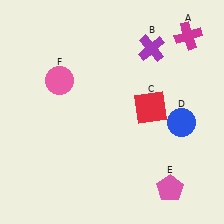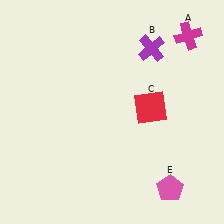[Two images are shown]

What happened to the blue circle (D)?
The blue circle (D) was removed in Image 2. It was in the bottom-right area of Image 1.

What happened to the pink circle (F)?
The pink circle (F) was removed in Image 2. It was in the top-left area of Image 1.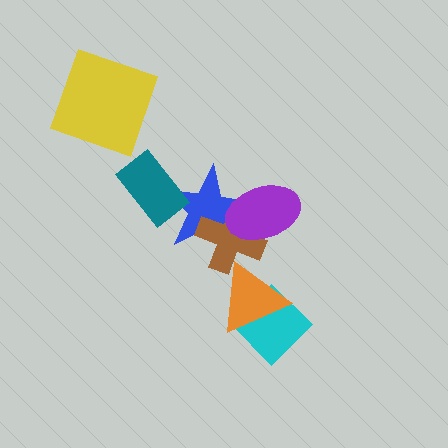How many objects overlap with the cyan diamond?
1 object overlaps with the cyan diamond.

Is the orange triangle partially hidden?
Yes, it is partially covered by another shape.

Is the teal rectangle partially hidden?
No, no other shape covers it.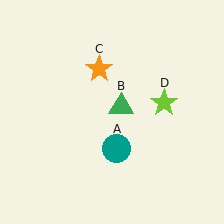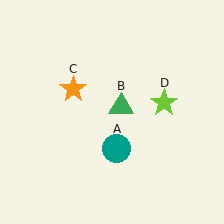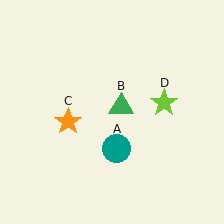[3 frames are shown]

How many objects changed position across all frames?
1 object changed position: orange star (object C).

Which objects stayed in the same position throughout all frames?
Teal circle (object A) and green triangle (object B) and lime star (object D) remained stationary.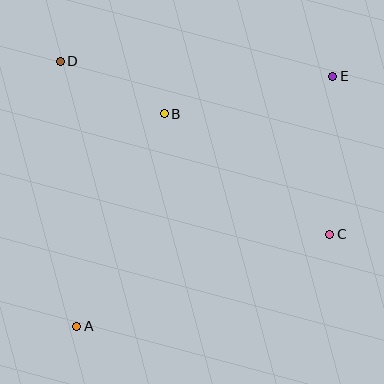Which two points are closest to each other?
Points B and D are closest to each other.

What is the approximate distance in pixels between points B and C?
The distance between B and C is approximately 205 pixels.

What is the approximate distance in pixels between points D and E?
The distance between D and E is approximately 273 pixels.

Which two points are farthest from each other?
Points A and E are farthest from each other.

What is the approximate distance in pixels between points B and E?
The distance between B and E is approximately 173 pixels.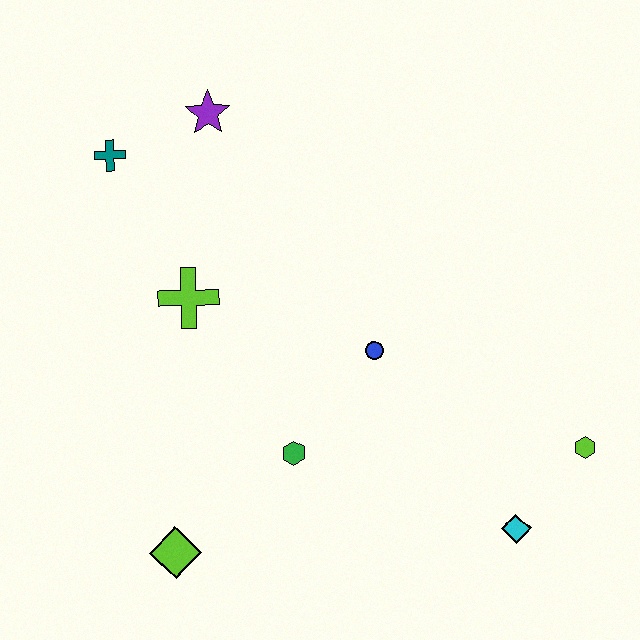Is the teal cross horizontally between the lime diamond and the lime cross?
No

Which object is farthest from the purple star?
The cyan diamond is farthest from the purple star.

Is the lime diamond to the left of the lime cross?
Yes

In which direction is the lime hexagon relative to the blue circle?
The lime hexagon is to the right of the blue circle.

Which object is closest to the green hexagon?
The blue circle is closest to the green hexagon.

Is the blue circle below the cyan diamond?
No